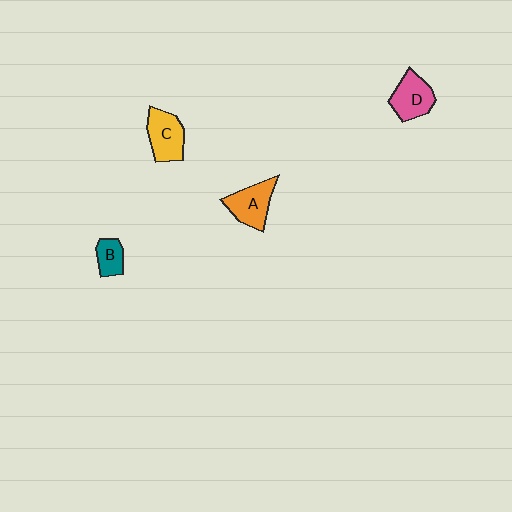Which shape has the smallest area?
Shape B (teal).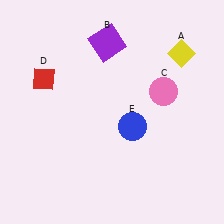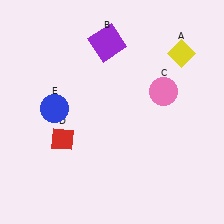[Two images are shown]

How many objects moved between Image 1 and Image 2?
2 objects moved between the two images.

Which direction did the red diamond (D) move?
The red diamond (D) moved down.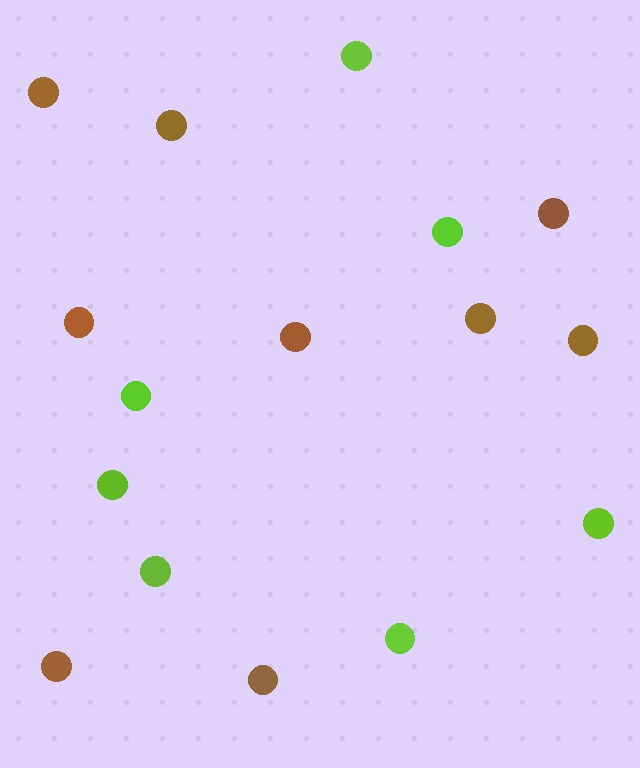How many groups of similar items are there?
There are 2 groups: one group of brown circles (9) and one group of lime circles (7).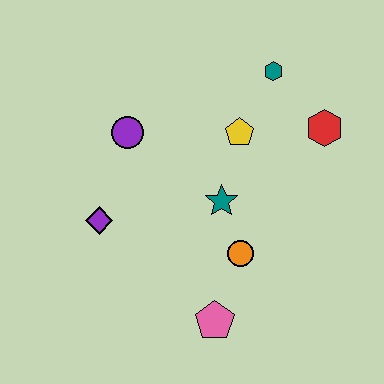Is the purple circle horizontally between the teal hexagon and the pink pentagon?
No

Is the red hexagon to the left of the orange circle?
No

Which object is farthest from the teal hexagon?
The pink pentagon is farthest from the teal hexagon.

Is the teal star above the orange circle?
Yes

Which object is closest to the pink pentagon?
The orange circle is closest to the pink pentagon.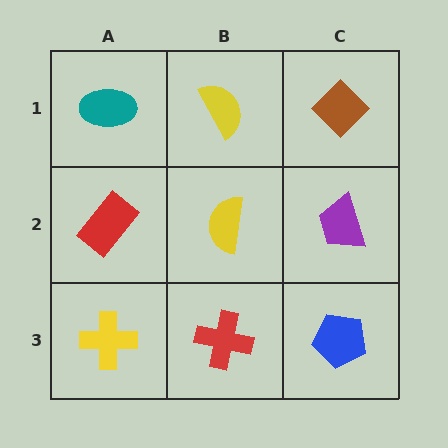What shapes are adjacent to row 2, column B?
A yellow semicircle (row 1, column B), a red cross (row 3, column B), a red rectangle (row 2, column A), a purple trapezoid (row 2, column C).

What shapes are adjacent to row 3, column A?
A red rectangle (row 2, column A), a red cross (row 3, column B).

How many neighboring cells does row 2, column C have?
3.